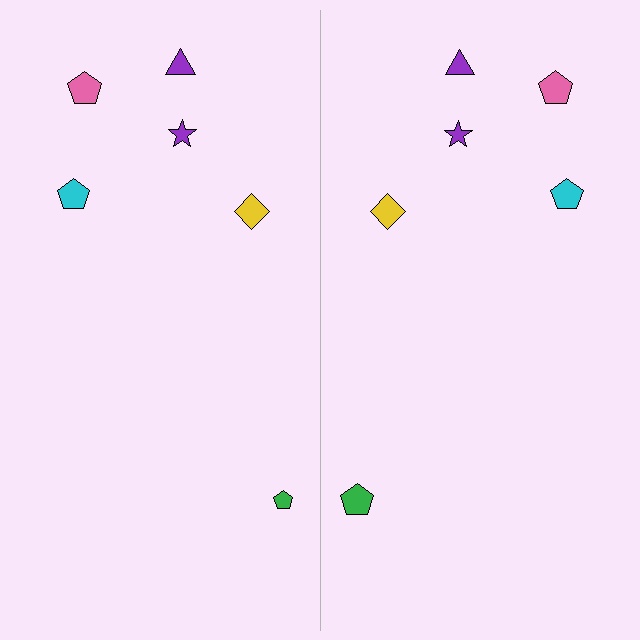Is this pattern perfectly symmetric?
No, the pattern is not perfectly symmetric. The green pentagon on the right side has a different size than its mirror counterpart.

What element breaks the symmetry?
The green pentagon on the right side has a different size than its mirror counterpart.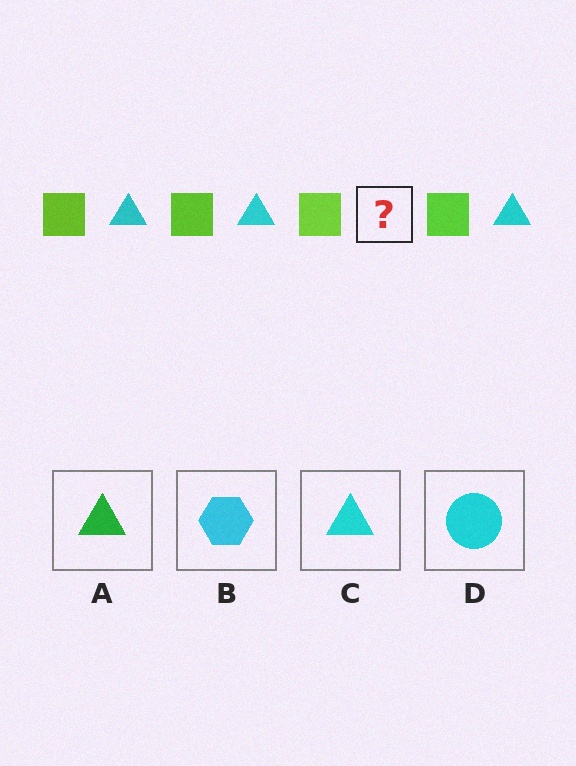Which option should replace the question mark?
Option C.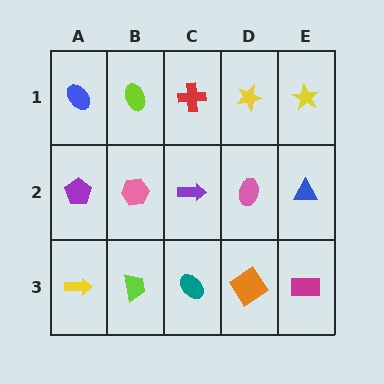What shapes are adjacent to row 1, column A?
A purple pentagon (row 2, column A), a lime ellipse (row 1, column B).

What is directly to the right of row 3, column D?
A magenta rectangle.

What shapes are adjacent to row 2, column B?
A lime ellipse (row 1, column B), a lime trapezoid (row 3, column B), a purple pentagon (row 2, column A), a purple arrow (row 2, column C).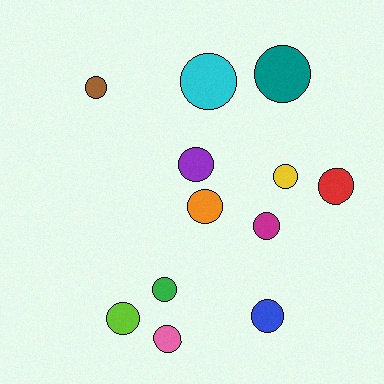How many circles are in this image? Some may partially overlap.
There are 12 circles.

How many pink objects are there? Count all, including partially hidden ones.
There is 1 pink object.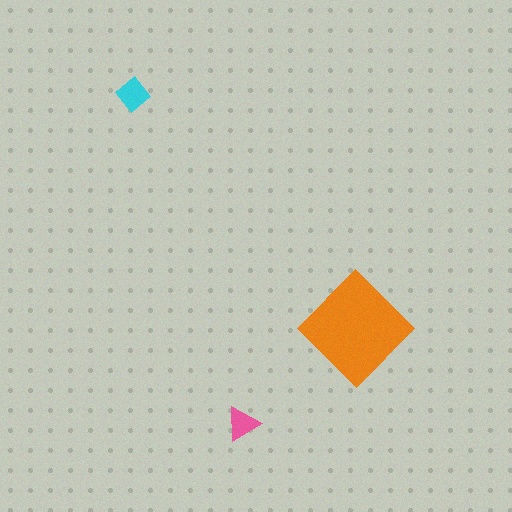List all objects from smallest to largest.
The pink triangle, the cyan diamond, the orange diamond.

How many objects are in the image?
There are 3 objects in the image.